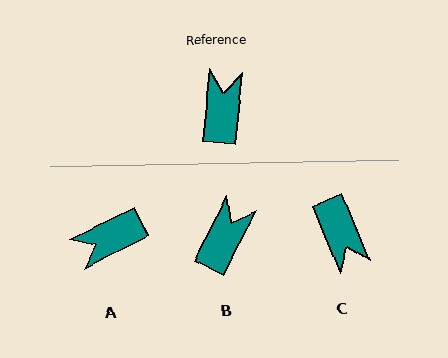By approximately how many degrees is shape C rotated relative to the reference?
Approximately 152 degrees clockwise.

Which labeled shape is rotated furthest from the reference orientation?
C, about 152 degrees away.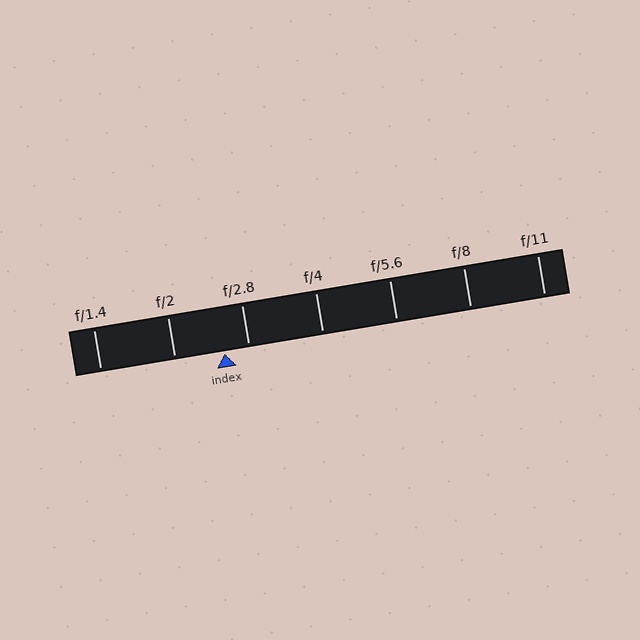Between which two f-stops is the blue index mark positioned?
The index mark is between f/2 and f/2.8.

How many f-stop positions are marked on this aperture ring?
There are 7 f-stop positions marked.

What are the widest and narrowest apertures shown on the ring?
The widest aperture shown is f/1.4 and the narrowest is f/11.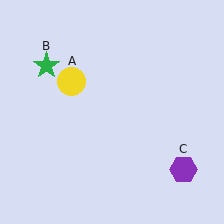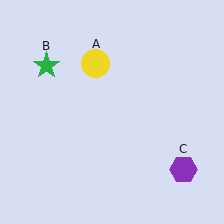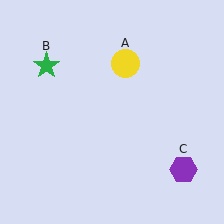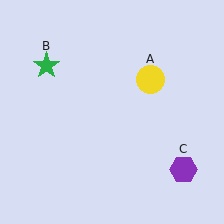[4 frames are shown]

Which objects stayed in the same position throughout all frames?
Green star (object B) and purple hexagon (object C) remained stationary.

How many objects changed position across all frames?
1 object changed position: yellow circle (object A).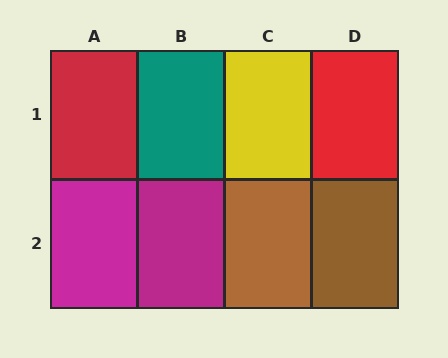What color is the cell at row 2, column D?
Brown.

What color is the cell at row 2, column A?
Magenta.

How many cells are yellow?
1 cell is yellow.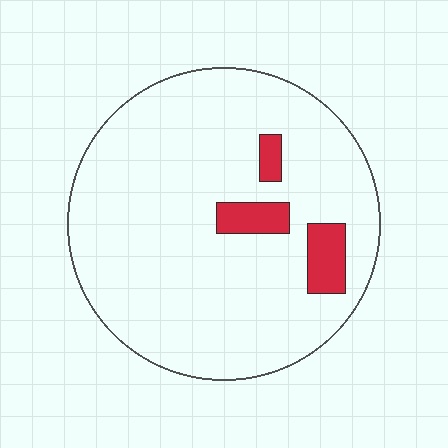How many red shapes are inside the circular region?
3.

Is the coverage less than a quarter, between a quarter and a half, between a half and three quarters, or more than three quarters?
Less than a quarter.